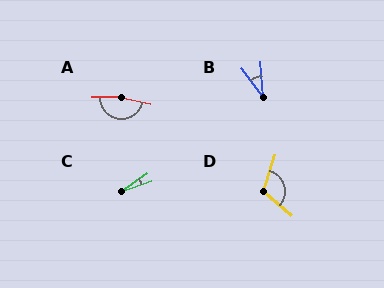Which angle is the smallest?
C, at approximately 17 degrees.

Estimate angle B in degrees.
Approximately 33 degrees.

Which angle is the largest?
A, at approximately 166 degrees.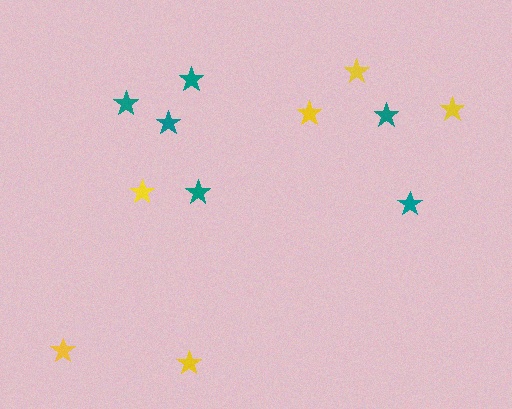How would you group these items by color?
There are 2 groups: one group of teal stars (6) and one group of yellow stars (6).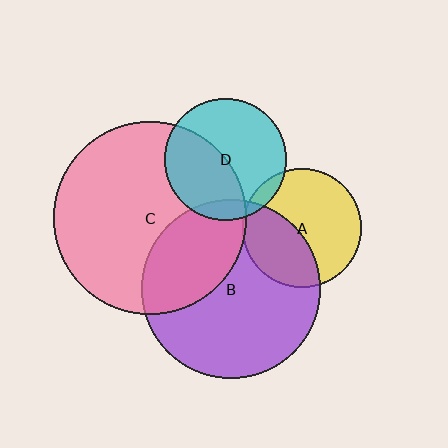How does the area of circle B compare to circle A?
Approximately 2.3 times.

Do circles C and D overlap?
Yes.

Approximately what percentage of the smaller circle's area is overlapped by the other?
Approximately 45%.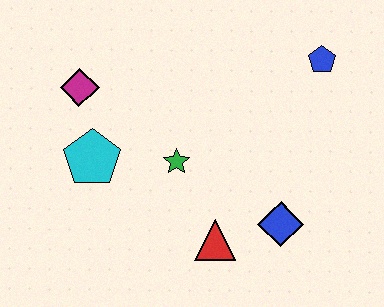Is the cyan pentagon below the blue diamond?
No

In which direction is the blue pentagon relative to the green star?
The blue pentagon is to the right of the green star.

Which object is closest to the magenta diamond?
The cyan pentagon is closest to the magenta diamond.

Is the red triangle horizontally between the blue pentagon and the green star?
Yes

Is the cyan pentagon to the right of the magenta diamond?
Yes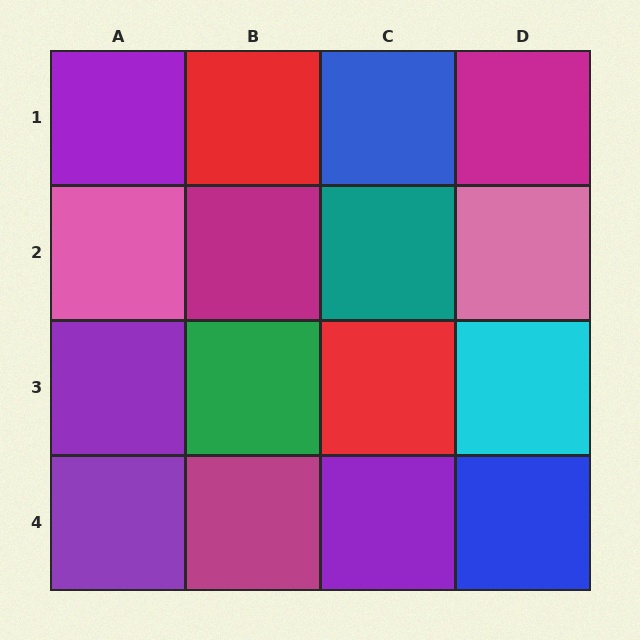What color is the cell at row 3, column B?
Green.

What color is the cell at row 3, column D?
Cyan.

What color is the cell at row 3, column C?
Red.